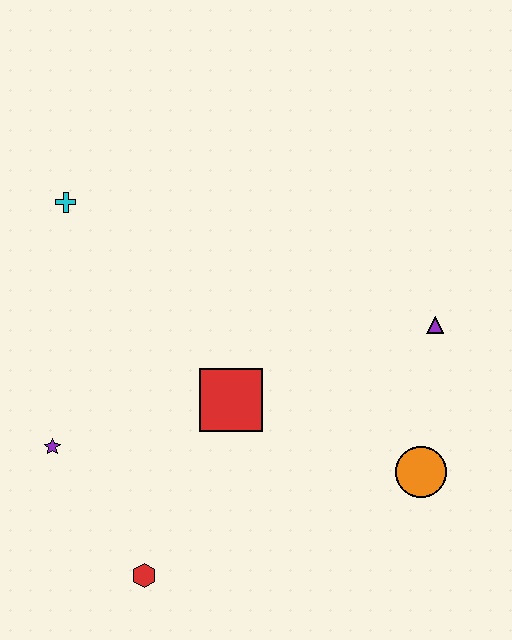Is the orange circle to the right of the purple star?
Yes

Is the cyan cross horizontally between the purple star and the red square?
Yes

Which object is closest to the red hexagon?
The purple star is closest to the red hexagon.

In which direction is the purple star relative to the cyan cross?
The purple star is below the cyan cross.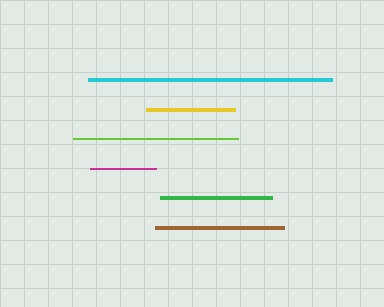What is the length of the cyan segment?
The cyan segment is approximately 244 pixels long.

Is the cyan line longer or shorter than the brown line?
The cyan line is longer than the brown line.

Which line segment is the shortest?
The magenta line is the shortest at approximately 66 pixels.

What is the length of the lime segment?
The lime segment is approximately 165 pixels long.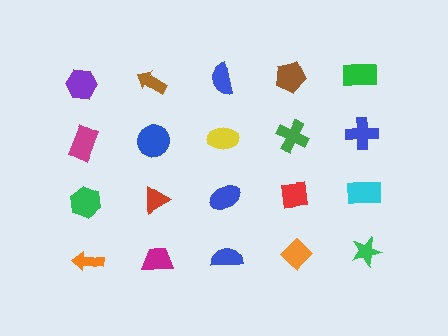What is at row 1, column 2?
A brown arrow.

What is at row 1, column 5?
A green rectangle.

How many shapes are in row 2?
5 shapes.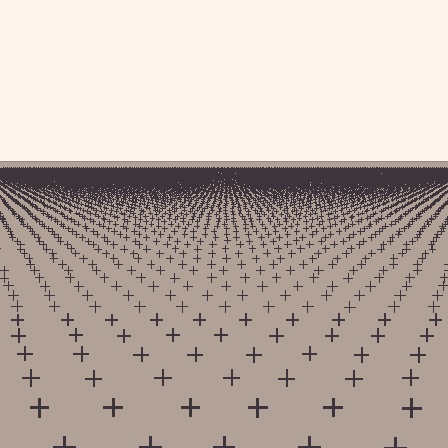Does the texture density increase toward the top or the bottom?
Density increases toward the top.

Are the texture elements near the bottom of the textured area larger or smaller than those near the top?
Larger. Near the bottom, elements are closer to the viewer and appear at a bigger on-screen size.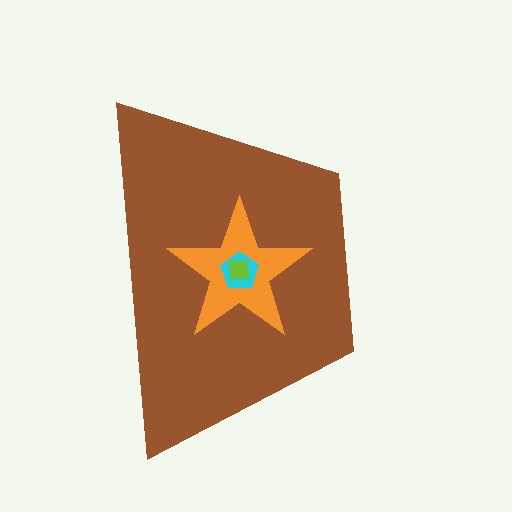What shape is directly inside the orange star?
The cyan pentagon.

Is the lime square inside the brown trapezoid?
Yes.